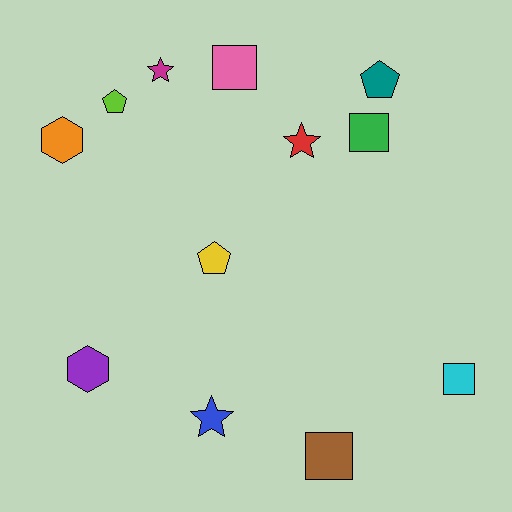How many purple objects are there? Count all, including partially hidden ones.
There is 1 purple object.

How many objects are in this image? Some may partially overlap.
There are 12 objects.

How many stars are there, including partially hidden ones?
There are 3 stars.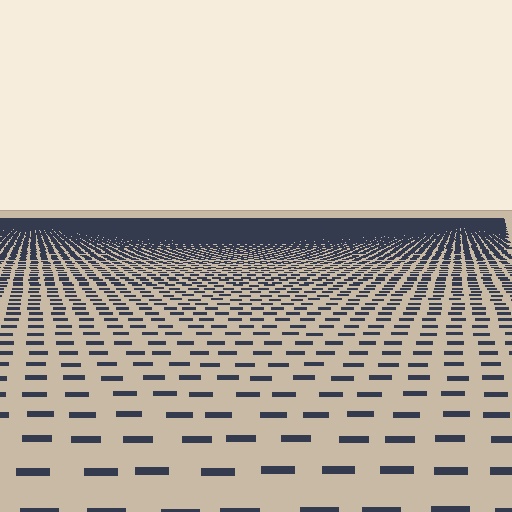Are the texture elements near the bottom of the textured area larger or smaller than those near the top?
Larger. Near the bottom, elements are closer to the viewer and appear at a bigger on-screen size.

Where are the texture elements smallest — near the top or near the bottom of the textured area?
Near the top.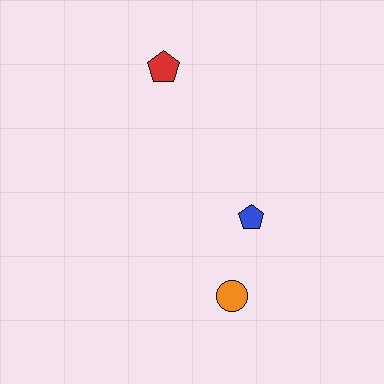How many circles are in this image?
There is 1 circle.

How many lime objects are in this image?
There are no lime objects.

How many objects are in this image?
There are 3 objects.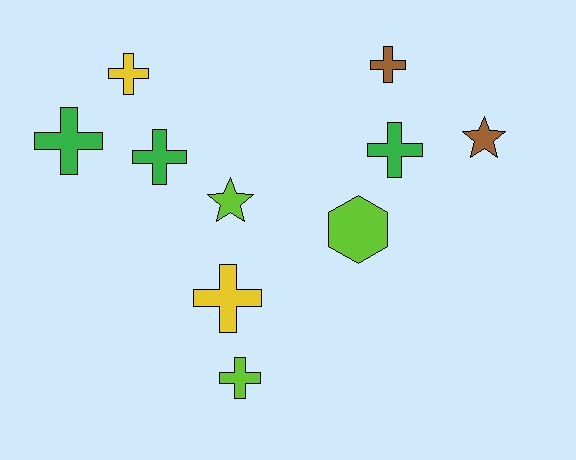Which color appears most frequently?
Lime, with 3 objects.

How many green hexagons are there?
There are no green hexagons.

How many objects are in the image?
There are 10 objects.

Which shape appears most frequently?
Cross, with 7 objects.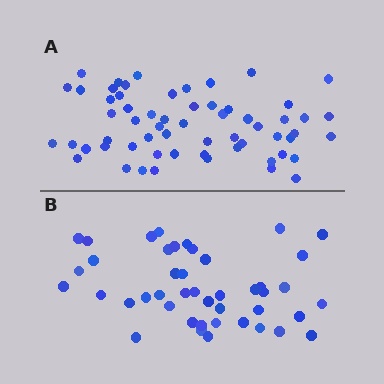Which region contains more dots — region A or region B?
Region A (the top region) has more dots.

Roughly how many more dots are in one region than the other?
Region A has approximately 15 more dots than region B.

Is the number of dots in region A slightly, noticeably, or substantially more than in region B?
Region A has noticeably more, but not dramatically so. The ratio is roughly 1.4 to 1.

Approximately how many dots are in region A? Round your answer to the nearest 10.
About 60 dots.